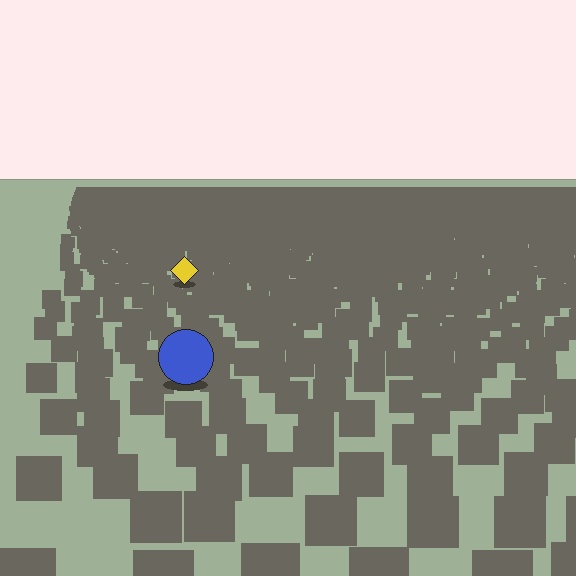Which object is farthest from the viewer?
The yellow diamond is farthest from the viewer. It appears smaller and the ground texture around it is denser.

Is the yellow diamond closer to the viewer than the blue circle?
No. The blue circle is closer — you can tell from the texture gradient: the ground texture is coarser near it.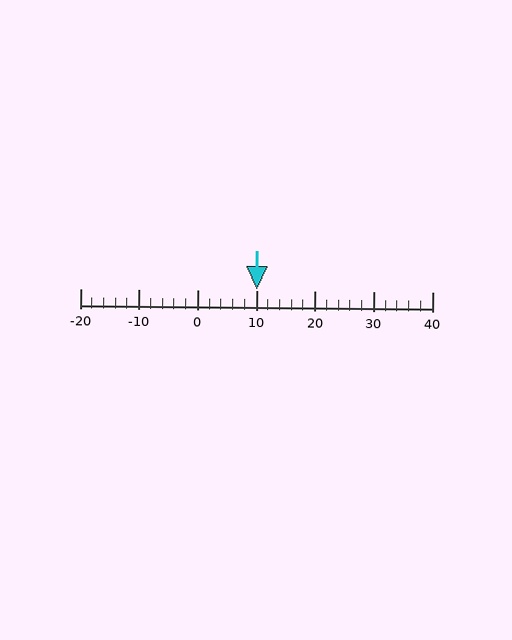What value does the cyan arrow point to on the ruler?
The cyan arrow points to approximately 10.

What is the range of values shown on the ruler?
The ruler shows values from -20 to 40.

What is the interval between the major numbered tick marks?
The major tick marks are spaced 10 units apart.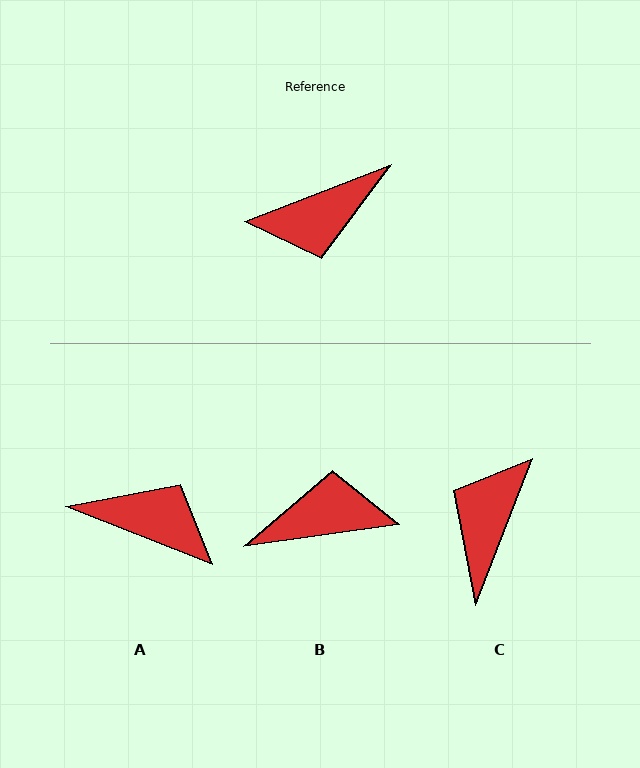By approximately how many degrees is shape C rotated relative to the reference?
Approximately 133 degrees clockwise.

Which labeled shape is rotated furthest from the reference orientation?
B, about 167 degrees away.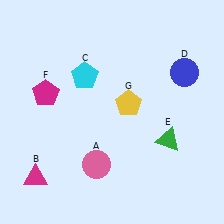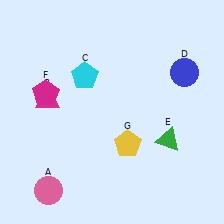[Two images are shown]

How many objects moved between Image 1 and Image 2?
3 objects moved between the two images.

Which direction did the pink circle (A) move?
The pink circle (A) moved left.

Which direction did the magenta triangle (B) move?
The magenta triangle (B) moved up.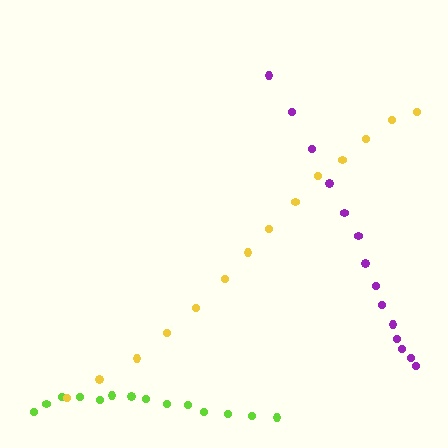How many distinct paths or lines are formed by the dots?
There are 3 distinct paths.